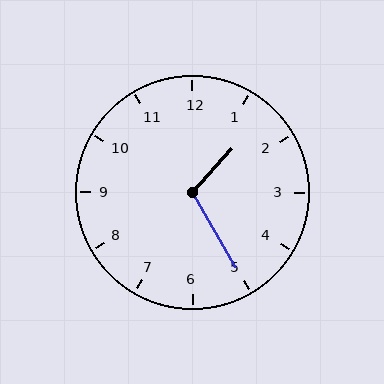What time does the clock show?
1:25.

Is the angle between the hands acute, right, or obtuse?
It is obtuse.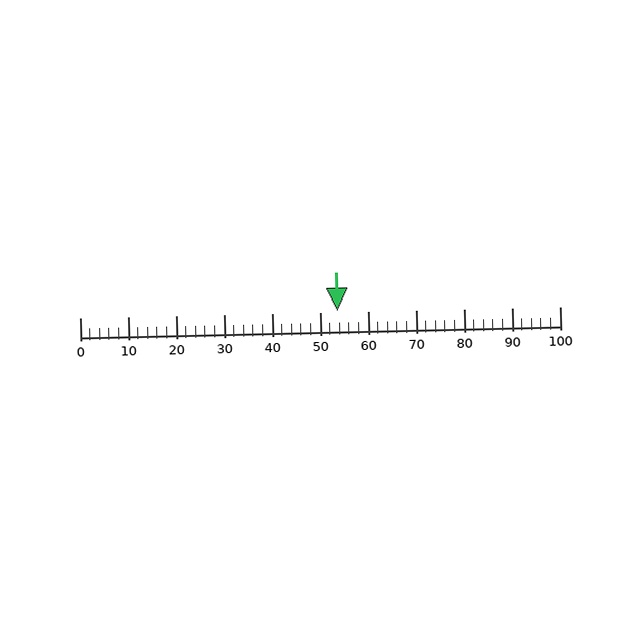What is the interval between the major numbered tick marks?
The major tick marks are spaced 10 units apart.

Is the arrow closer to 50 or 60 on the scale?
The arrow is closer to 50.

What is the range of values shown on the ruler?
The ruler shows values from 0 to 100.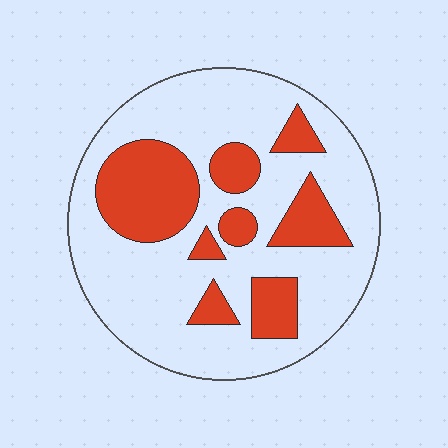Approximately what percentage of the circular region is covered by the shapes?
Approximately 30%.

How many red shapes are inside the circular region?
8.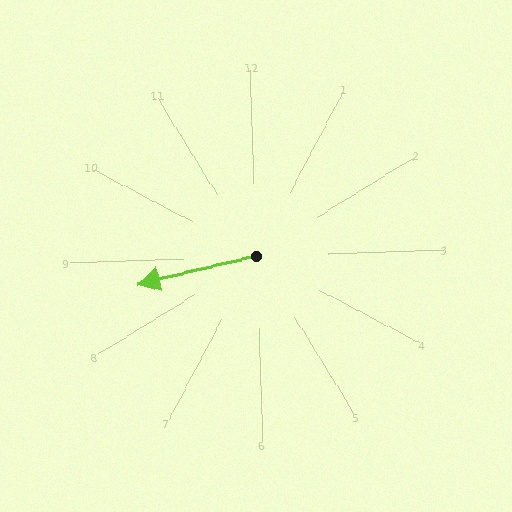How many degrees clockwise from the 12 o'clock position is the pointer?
Approximately 259 degrees.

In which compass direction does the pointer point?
West.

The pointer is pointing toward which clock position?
Roughly 9 o'clock.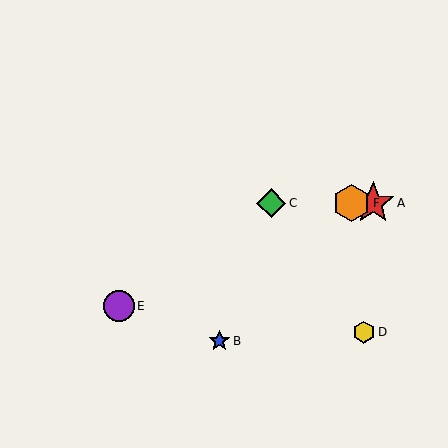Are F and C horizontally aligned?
Yes, both are at y≈203.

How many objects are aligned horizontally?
3 objects (A, C, F) are aligned horizontally.